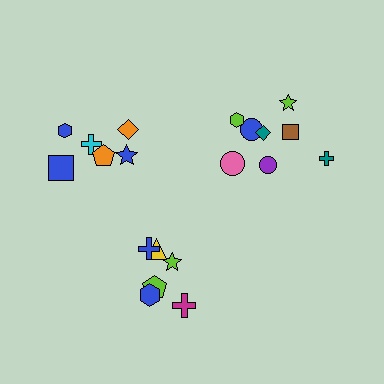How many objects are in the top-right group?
There are 8 objects.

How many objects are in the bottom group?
There are 6 objects.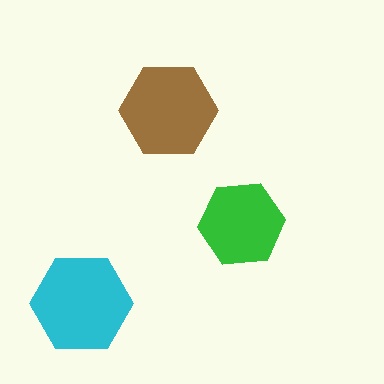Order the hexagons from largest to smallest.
the cyan one, the brown one, the green one.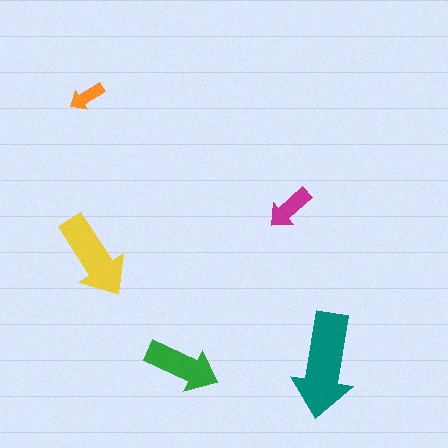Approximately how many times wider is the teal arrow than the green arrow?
About 1.5 times wider.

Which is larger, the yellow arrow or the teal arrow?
The teal one.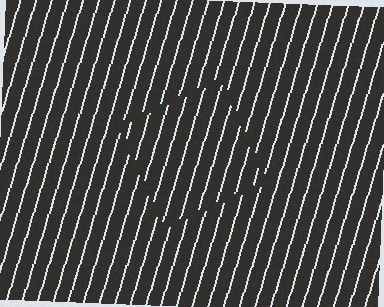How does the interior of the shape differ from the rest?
The interior of the shape contains the same grating, shifted by half a period — the contour is defined by the phase discontinuity where line-ends from the inner and outer gratings abut.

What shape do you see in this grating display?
An illusory square. The interior of the shape contains the same grating, shifted by half a period — the contour is defined by the phase discontinuity where line-ends from the inner and outer gratings abut.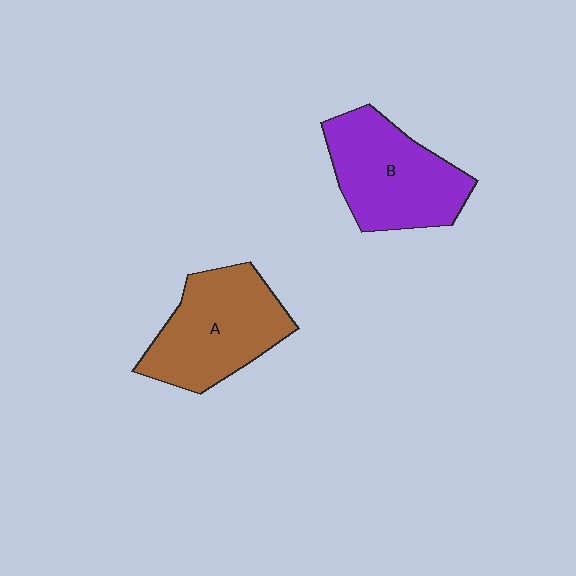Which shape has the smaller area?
Shape A (brown).